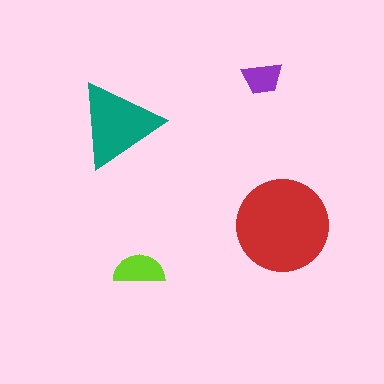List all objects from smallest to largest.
The purple trapezoid, the lime semicircle, the teal triangle, the red circle.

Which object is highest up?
The purple trapezoid is topmost.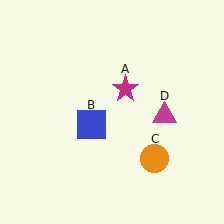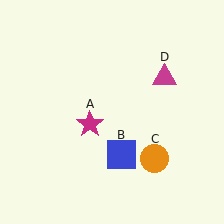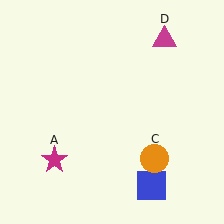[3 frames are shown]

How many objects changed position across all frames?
3 objects changed position: magenta star (object A), blue square (object B), magenta triangle (object D).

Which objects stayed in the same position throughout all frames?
Orange circle (object C) remained stationary.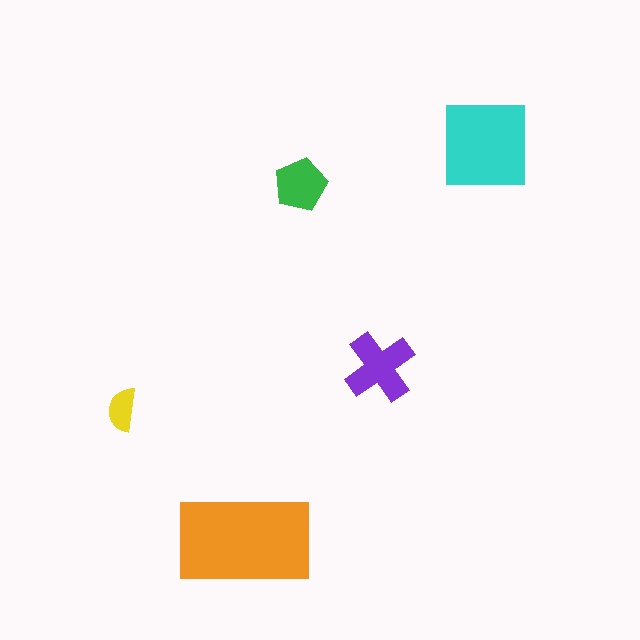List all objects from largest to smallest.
The orange rectangle, the cyan square, the purple cross, the green pentagon, the yellow semicircle.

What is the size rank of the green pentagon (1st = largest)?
4th.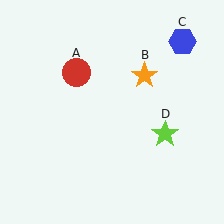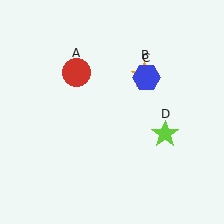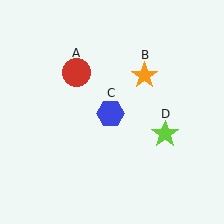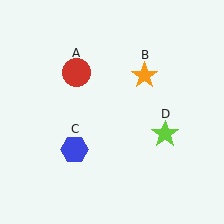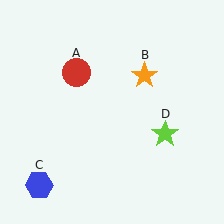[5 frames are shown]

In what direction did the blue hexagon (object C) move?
The blue hexagon (object C) moved down and to the left.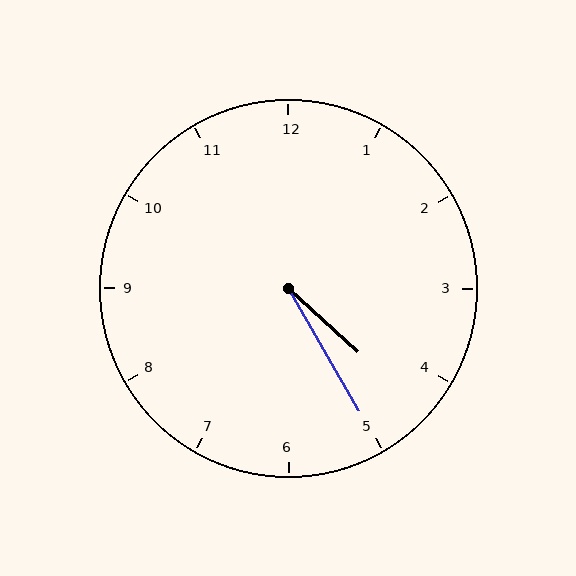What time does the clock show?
4:25.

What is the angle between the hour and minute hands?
Approximately 18 degrees.